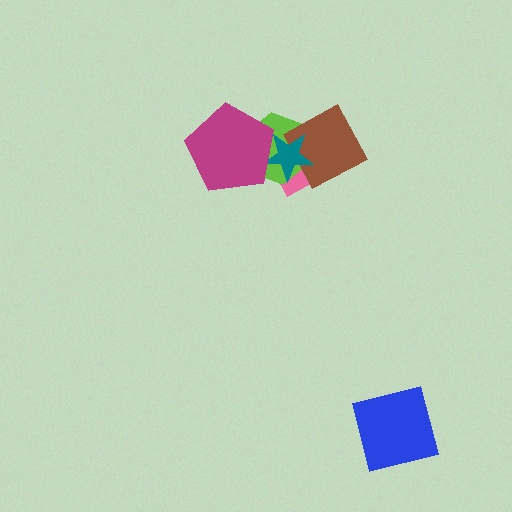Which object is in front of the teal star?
The magenta pentagon is in front of the teal star.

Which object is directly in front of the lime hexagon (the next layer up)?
The brown diamond is directly in front of the lime hexagon.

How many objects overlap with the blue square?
0 objects overlap with the blue square.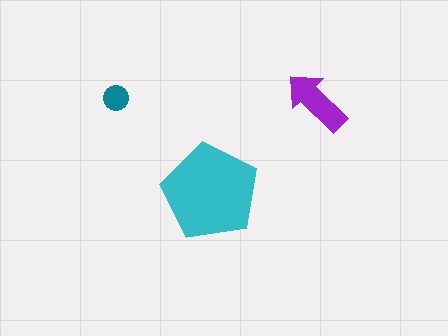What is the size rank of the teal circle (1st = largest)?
3rd.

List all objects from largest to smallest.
The cyan pentagon, the purple arrow, the teal circle.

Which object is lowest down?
The cyan pentagon is bottommost.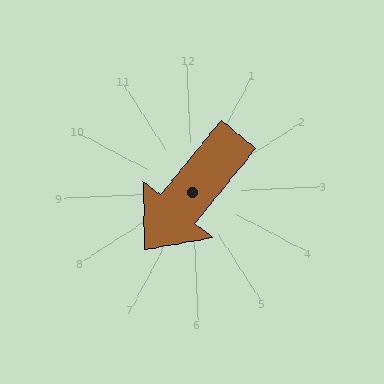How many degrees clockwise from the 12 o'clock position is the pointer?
Approximately 222 degrees.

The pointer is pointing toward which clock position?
Roughly 7 o'clock.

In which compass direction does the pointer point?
Southwest.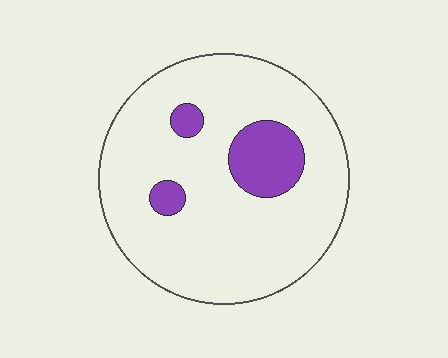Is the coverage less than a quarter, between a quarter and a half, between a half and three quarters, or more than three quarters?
Less than a quarter.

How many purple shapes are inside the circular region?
3.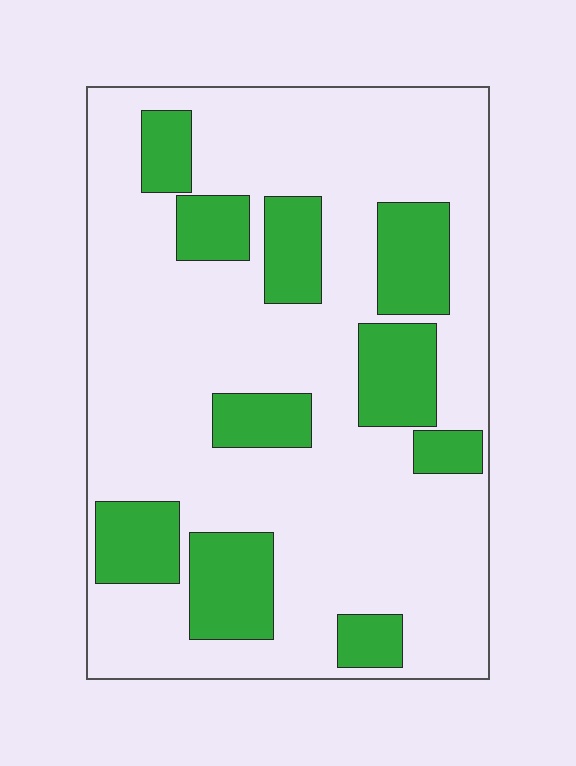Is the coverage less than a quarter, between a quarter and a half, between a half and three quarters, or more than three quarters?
Between a quarter and a half.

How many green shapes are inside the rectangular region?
10.